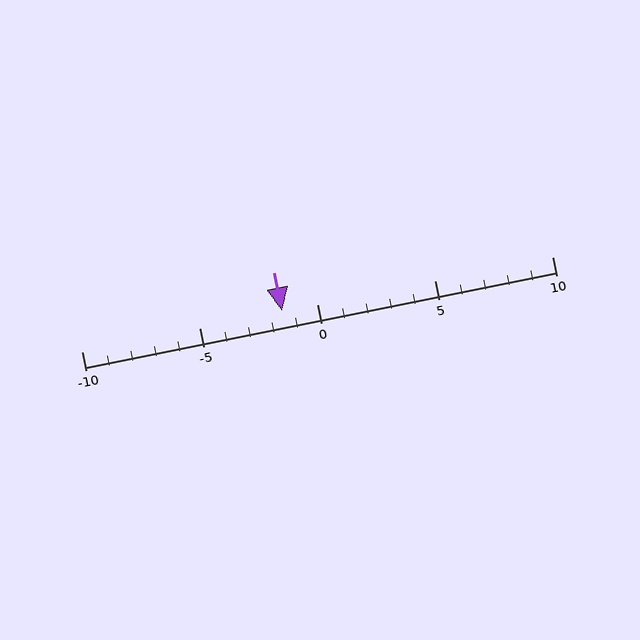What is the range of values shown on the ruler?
The ruler shows values from -10 to 10.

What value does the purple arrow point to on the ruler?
The purple arrow points to approximately -2.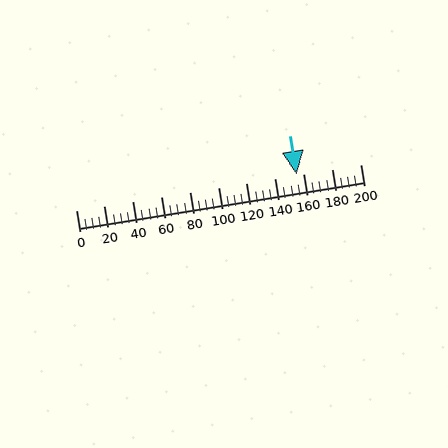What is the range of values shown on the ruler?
The ruler shows values from 0 to 200.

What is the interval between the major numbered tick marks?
The major tick marks are spaced 20 units apart.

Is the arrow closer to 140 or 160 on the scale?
The arrow is closer to 160.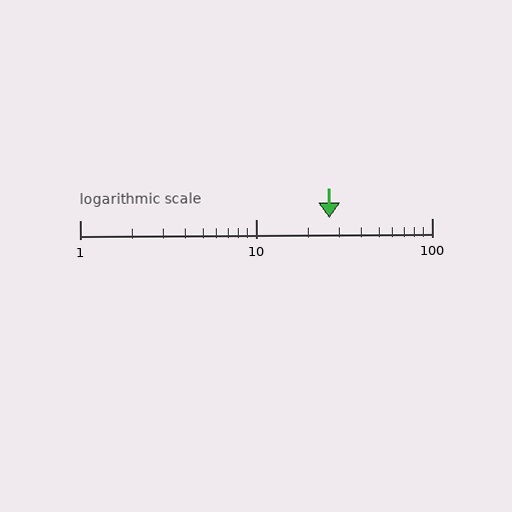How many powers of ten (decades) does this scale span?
The scale spans 2 decades, from 1 to 100.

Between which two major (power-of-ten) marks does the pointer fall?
The pointer is between 10 and 100.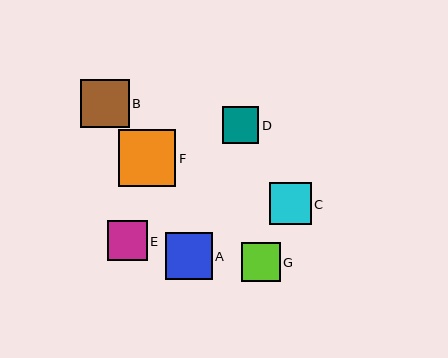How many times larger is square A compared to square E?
Square A is approximately 1.2 times the size of square E.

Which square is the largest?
Square F is the largest with a size of approximately 57 pixels.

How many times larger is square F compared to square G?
Square F is approximately 1.5 times the size of square G.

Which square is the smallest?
Square D is the smallest with a size of approximately 36 pixels.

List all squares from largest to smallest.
From largest to smallest: F, B, A, C, E, G, D.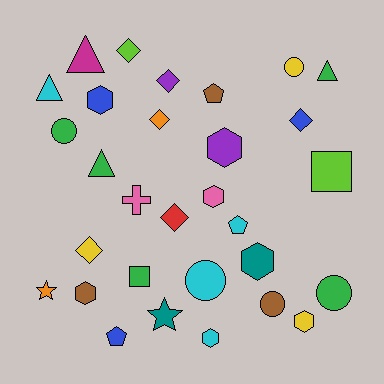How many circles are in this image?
There are 5 circles.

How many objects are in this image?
There are 30 objects.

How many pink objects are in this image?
There are 2 pink objects.